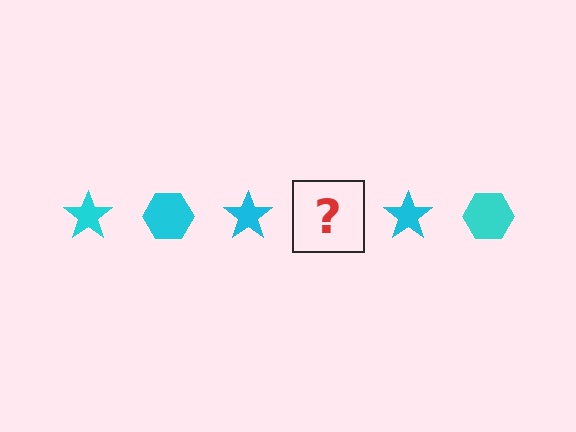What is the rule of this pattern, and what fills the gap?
The rule is that the pattern cycles through star, hexagon shapes in cyan. The gap should be filled with a cyan hexagon.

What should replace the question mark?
The question mark should be replaced with a cyan hexagon.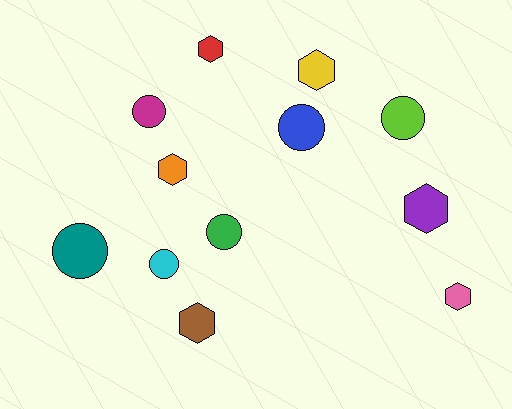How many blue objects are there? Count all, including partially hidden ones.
There is 1 blue object.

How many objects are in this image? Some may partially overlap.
There are 12 objects.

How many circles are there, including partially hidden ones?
There are 6 circles.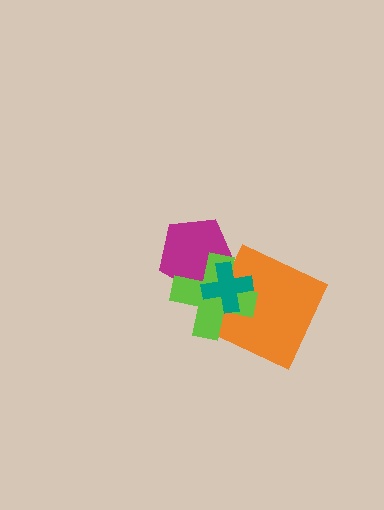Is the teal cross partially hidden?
No, no other shape covers it.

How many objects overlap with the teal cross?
3 objects overlap with the teal cross.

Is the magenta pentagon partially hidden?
Yes, it is partially covered by another shape.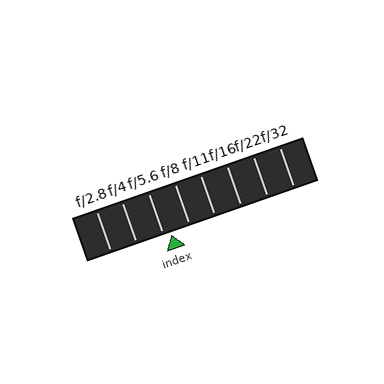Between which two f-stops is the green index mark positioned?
The index mark is between f/5.6 and f/8.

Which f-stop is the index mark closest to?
The index mark is closest to f/5.6.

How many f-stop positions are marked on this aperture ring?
There are 8 f-stop positions marked.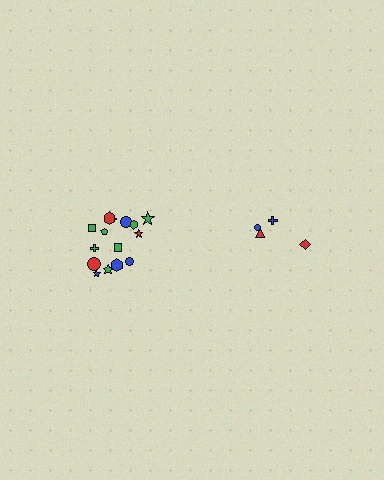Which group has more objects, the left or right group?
The left group.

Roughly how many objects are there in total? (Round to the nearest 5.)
Roughly 20 objects in total.